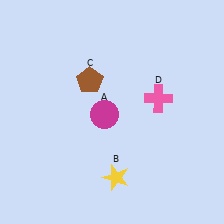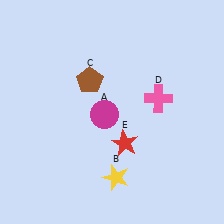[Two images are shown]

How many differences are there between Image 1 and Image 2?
There is 1 difference between the two images.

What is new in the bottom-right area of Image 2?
A red star (E) was added in the bottom-right area of Image 2.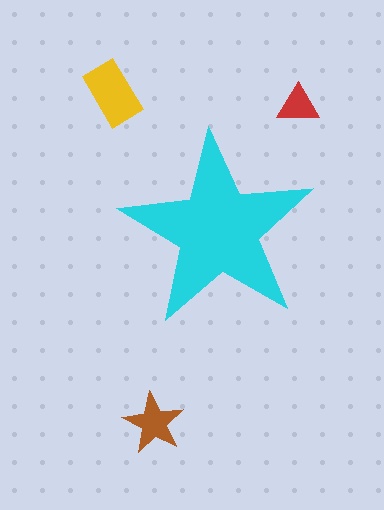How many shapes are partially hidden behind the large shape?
0 shapes are partially hidden.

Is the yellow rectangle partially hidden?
No, the yellow rectangle is fully visible.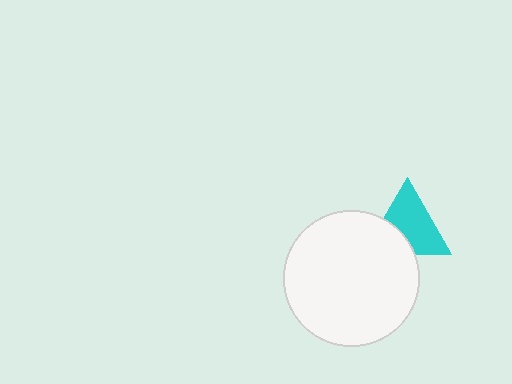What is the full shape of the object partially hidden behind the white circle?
The partially hidden object is a cyan triangle.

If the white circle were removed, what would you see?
You would see the complete cyan triangle.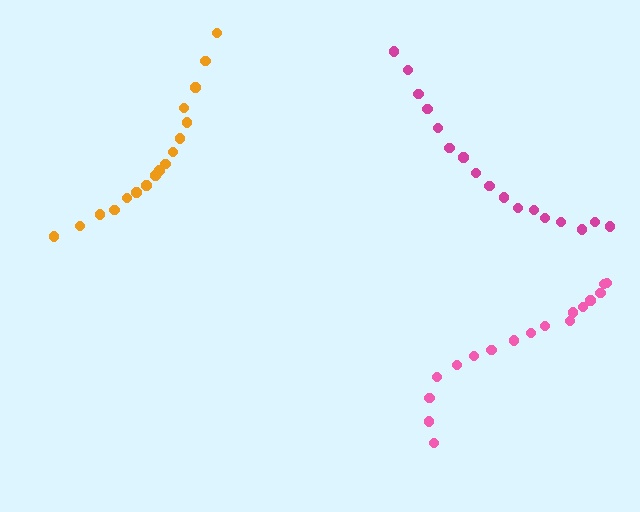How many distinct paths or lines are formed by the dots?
There are 3 distinct paths.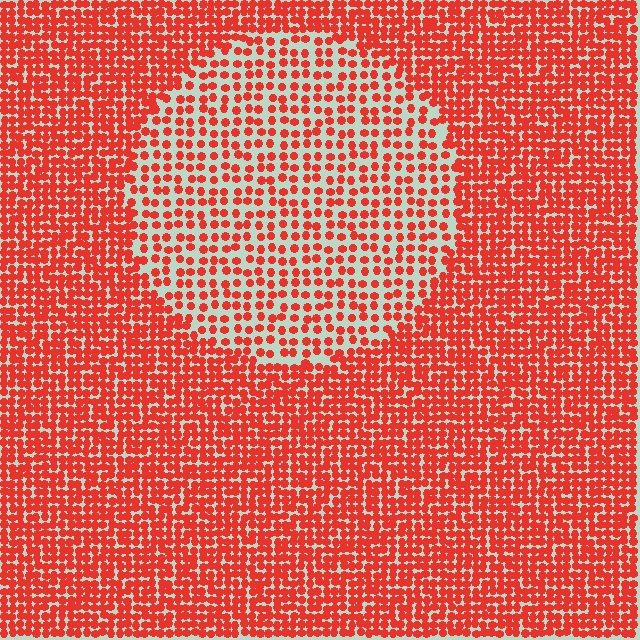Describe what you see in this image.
The image contains small red elements arranged at two different densities. A circle-shaped region is visible where the elements are less densely packed than the surrounding area.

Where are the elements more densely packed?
The elements are more densely packed outside the circle boundary.